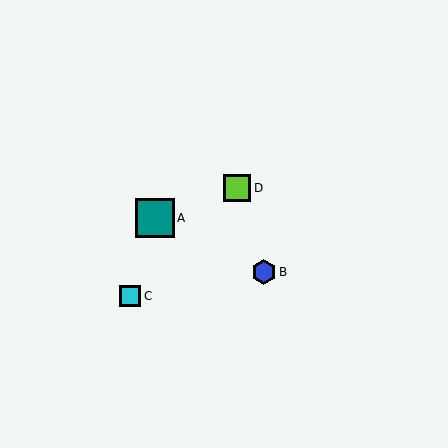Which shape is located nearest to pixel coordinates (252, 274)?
The blue hexagon (labeled B) at (264, 272) is nearest to that location.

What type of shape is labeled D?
Shape D is a lime square.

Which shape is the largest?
The teal square (labeled A) is the largest.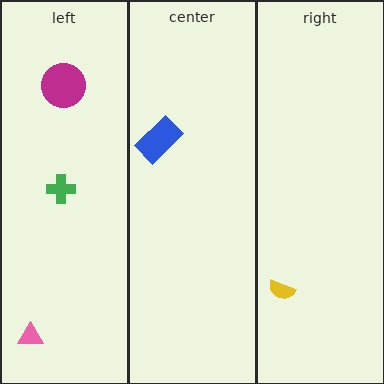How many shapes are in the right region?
1.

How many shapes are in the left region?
3.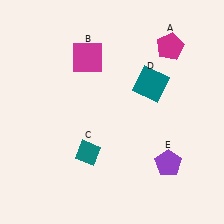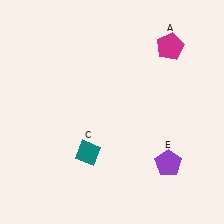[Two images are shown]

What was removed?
The magenta square (B), the teal square (D) were removed in Image 2.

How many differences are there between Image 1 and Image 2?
There are 2 differences between the two images.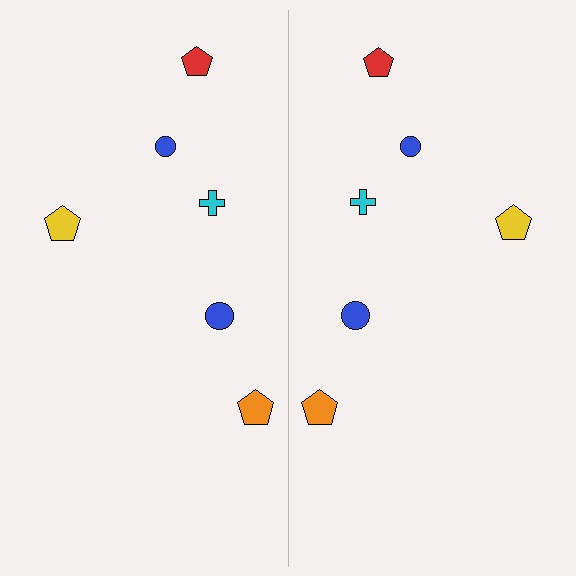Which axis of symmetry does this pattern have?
The pattern has a vertical axis of symmetry running through the center of the image.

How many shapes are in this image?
There are 12 shapes in this image.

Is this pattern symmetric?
Yes, this pattern has bilateral (reflection) symmetry.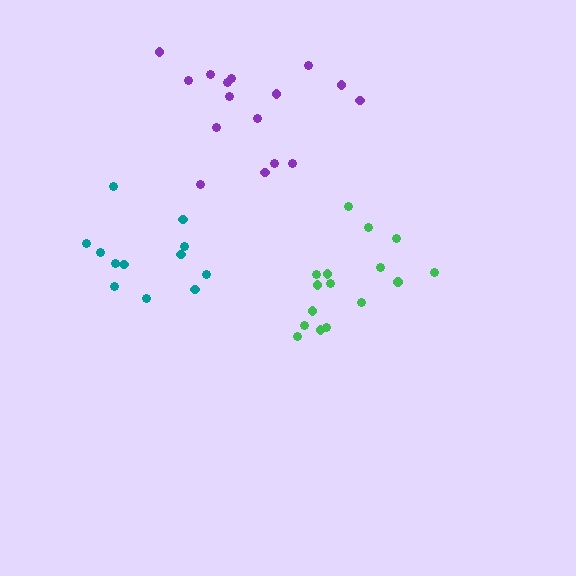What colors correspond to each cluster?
The clusters are colored: purple, teal, green.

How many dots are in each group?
Group 1: 16 dots, Group 2: 12 dots, Group 3: 16 dots (44 total).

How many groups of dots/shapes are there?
There are 3 groups.